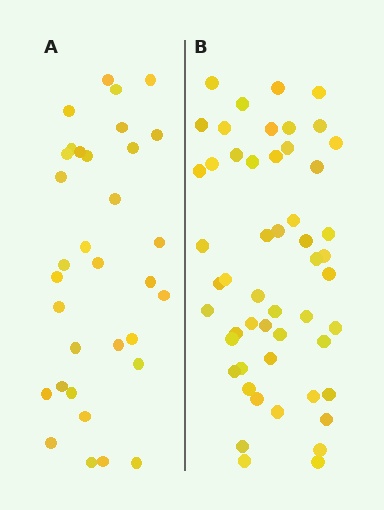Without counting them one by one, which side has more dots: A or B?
Region B (the right region) has more dots.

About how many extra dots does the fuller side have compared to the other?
Region B has approximately 20 more dots than region A.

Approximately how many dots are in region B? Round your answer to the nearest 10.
About 50 dots. (The exact count is 52, which rounds to 50.)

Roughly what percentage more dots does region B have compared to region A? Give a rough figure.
About 60% more.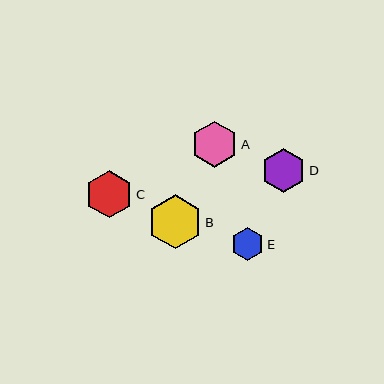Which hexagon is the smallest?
Hexagon E is the smallest with a size of approximately 33 pixels.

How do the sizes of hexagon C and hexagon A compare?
Hexagon C and hexagon A are approximately the same size.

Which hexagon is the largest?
Hexagon B is the largest with a size of approximately 54 pixels.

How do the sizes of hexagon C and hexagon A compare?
Hexagon C and hexagon A are approximately the same size.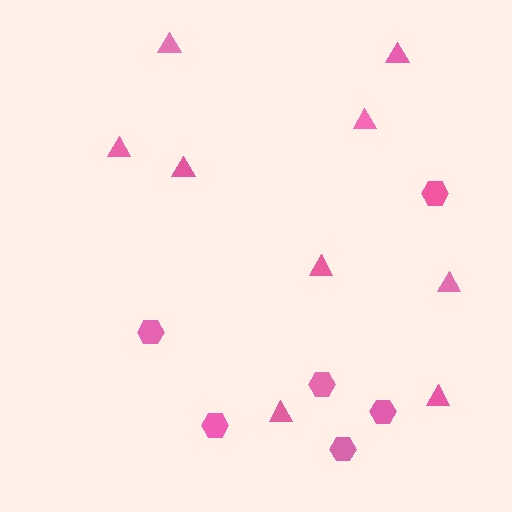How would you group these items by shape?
There are 2 groups: one group of hexagons (6) and one group of triangles (9).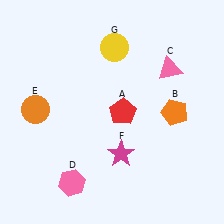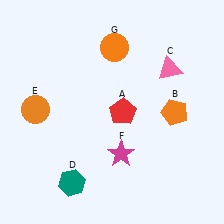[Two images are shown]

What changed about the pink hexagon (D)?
In Image 1, D is pink. In Image 2, it changed to teal.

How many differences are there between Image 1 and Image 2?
There are 2 differences between the two images.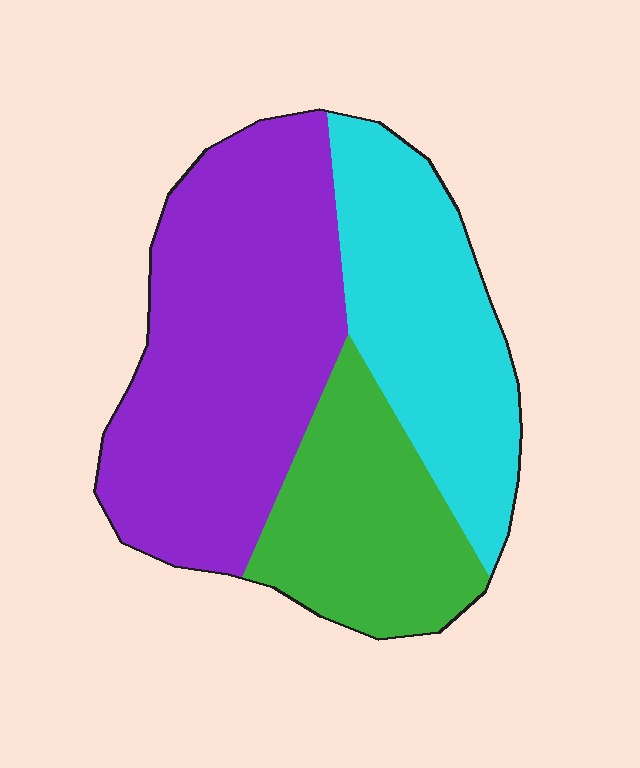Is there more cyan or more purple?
Purple.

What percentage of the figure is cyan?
Cyan covers roughly 30% of the figure.